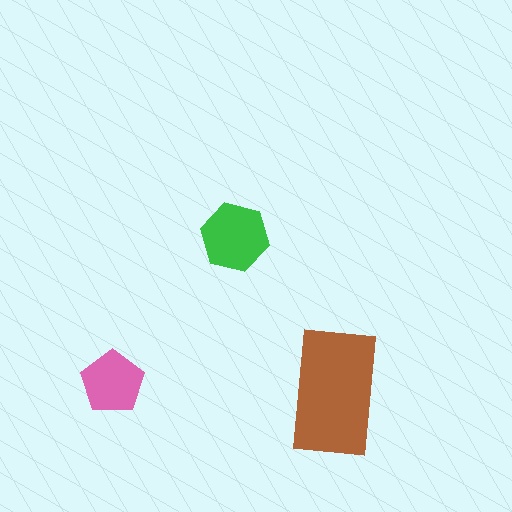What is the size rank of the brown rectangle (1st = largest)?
1st.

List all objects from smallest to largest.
The pink pentagon, the green hexagon, the brown rectangle.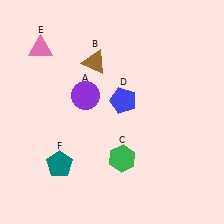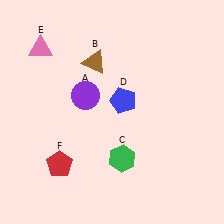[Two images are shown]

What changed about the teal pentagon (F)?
In Image 1, F is teal. In Image 2, it changed to red.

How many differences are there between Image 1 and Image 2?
There is 1 difference between the two images.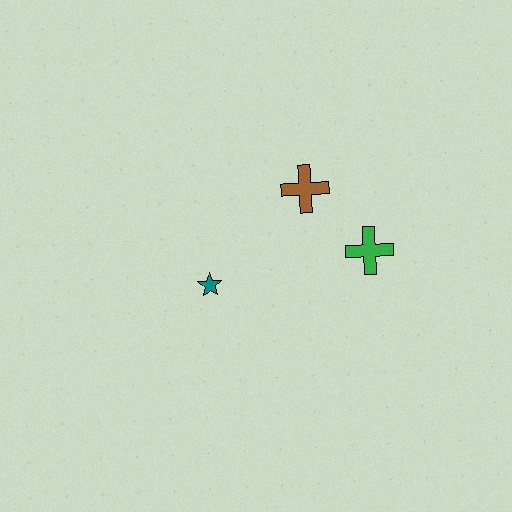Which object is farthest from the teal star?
The green cross is farthest from the teal star.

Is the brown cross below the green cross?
No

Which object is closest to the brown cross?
The green cross is closest to the brown cross.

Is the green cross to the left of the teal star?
No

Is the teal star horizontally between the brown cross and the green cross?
No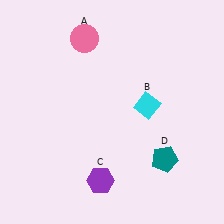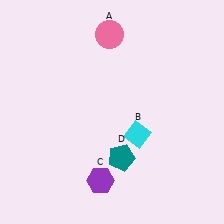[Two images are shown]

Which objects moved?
The objects that moved are: the pink circle (A), the cyan diamond (B), the teal pentagon (D).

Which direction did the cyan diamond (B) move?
The cyan diamond (B) moved down.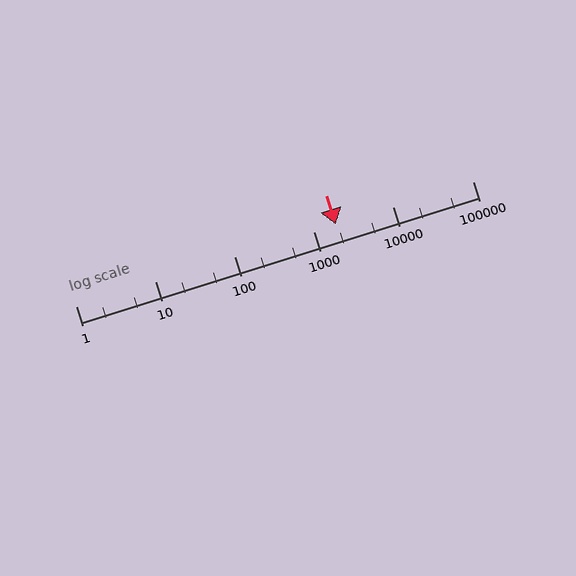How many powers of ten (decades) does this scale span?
The scale spans 5 decades, from 1 to 100000.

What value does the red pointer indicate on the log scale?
The pointer indicates approximately 1900.